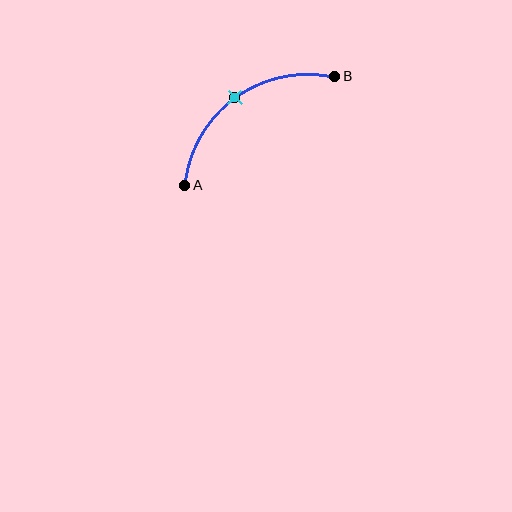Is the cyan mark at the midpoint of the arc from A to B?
Yes. The cyan mark lies on the arc at equal arc-length from both A and B — it is the arc midpoint.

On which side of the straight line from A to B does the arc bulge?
The arc bulges above and to the left of the straight line connecting A and B.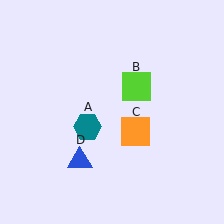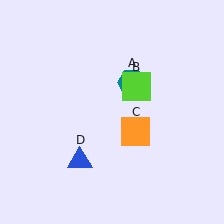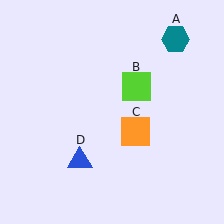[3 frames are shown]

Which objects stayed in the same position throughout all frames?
Lime square (object B) and orange square (object C) and blue triangle (object D) remained stationary.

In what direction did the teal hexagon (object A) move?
The teal hexagon (object A) moved up and to the right.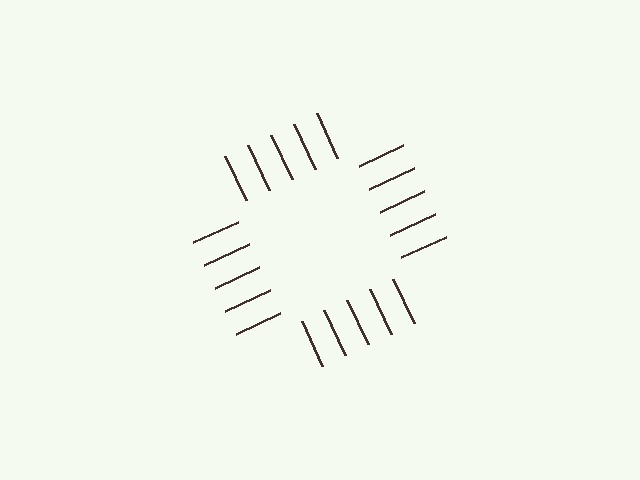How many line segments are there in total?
20 — 5 along each of the 4 edges.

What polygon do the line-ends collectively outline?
An illusory square — the line segments terminate on its edges but no continuous stroke is drawn.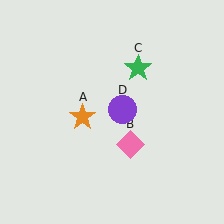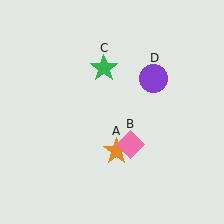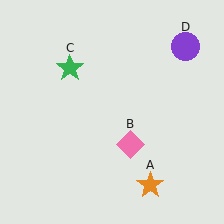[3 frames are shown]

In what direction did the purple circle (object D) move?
The purple circle (object D) moved up and to the right.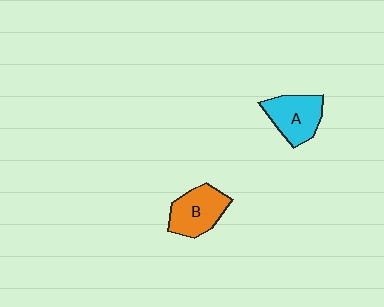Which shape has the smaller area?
Shape A (cyan).